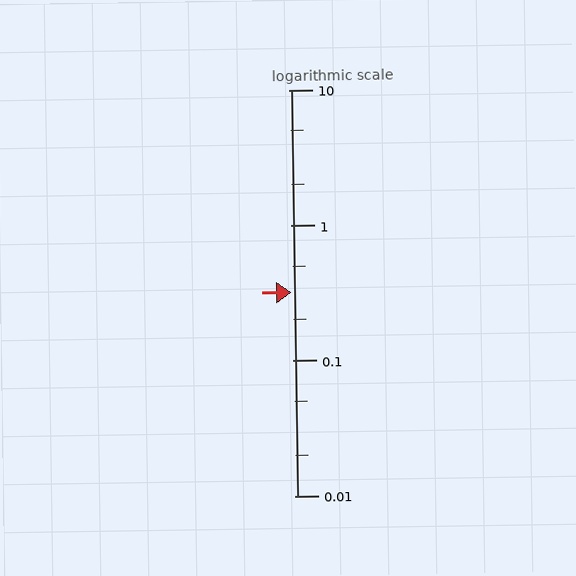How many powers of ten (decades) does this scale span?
The scale spans 3 decades, from 0.01 to 10.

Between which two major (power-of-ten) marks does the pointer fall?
The pointer is between 0.1 and 1.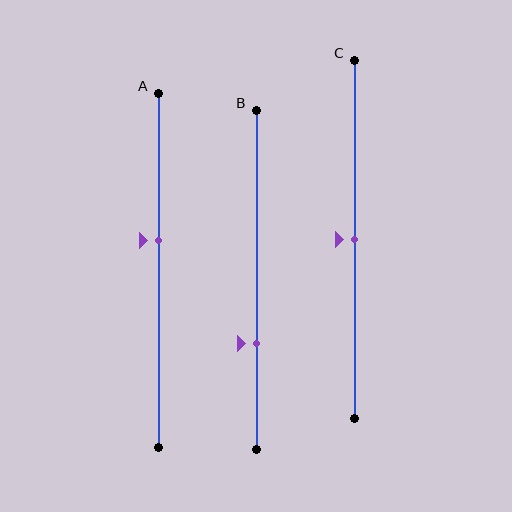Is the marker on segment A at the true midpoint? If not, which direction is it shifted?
No, the marker on segment A is shifted upward by about 8% of the segment length.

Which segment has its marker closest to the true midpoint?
Segment C has its marker closest to the true midpoint.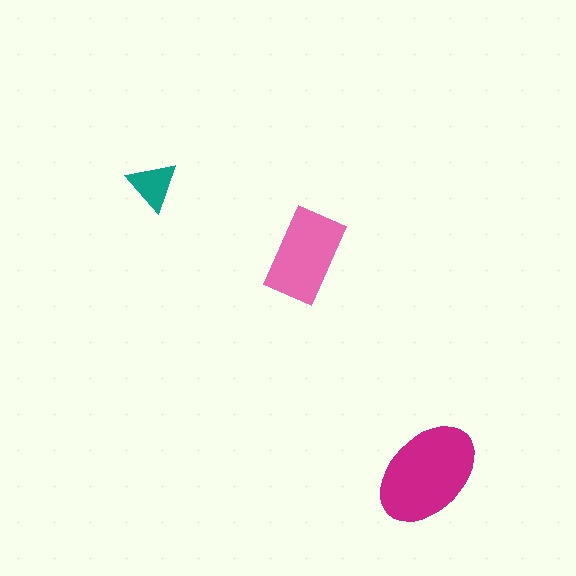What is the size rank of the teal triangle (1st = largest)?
3rd.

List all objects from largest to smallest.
The magenta ellipse, the pink rectangle, the teal triangle.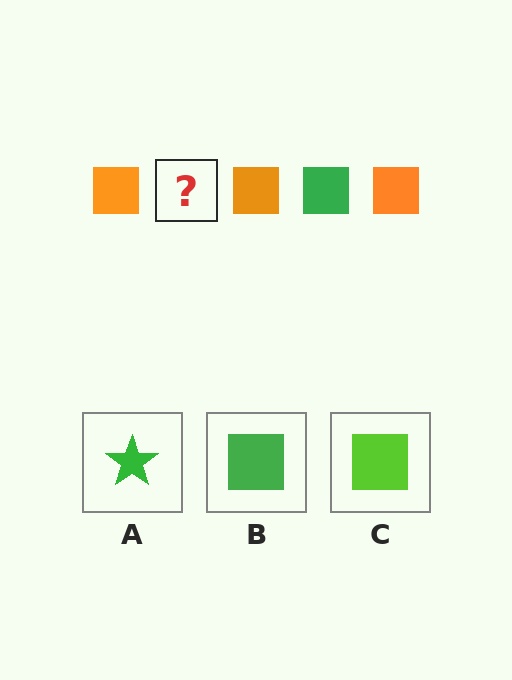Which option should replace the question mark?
Option B.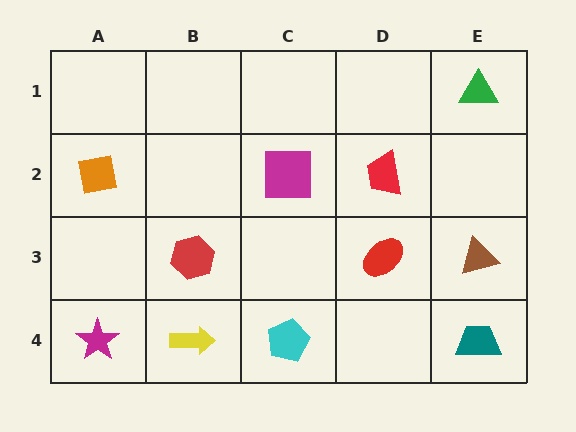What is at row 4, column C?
A cyan pentagon.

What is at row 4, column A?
A magenta star.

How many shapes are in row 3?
3 shapes.